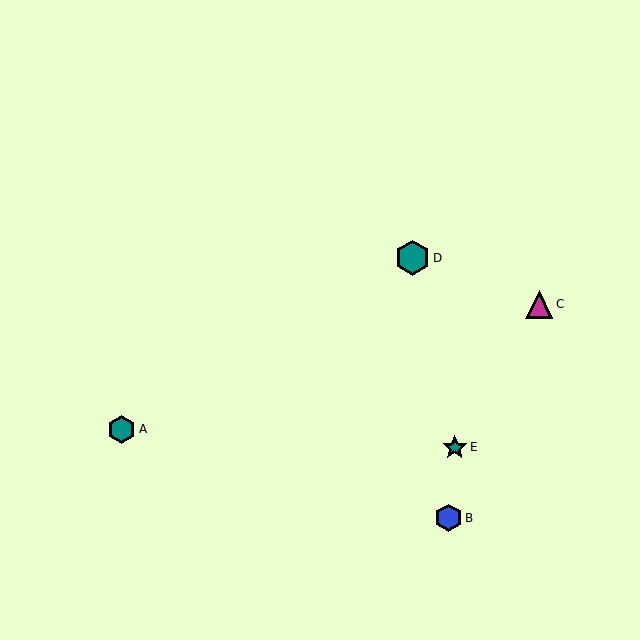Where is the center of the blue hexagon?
The center of the blue hexagon is at (449, 518).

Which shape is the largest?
The teal hexagon (labeled D) is the largest.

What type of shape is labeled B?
Shape B is a blue hexagon.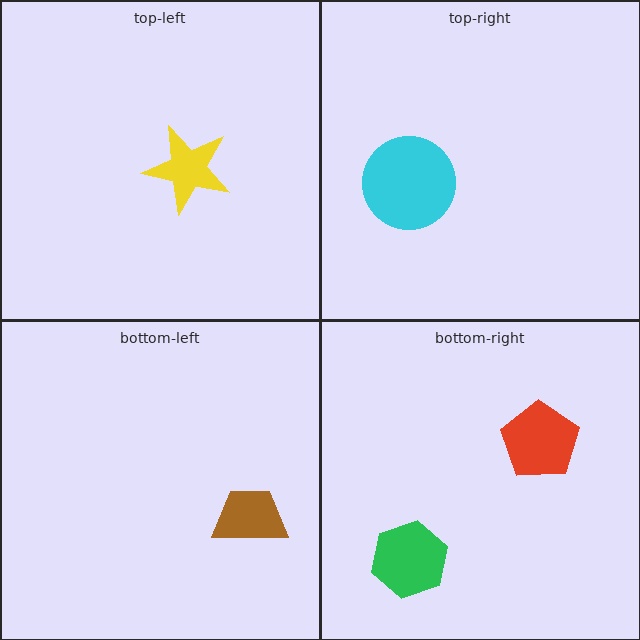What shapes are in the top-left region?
The yellow star.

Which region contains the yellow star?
The top-left region.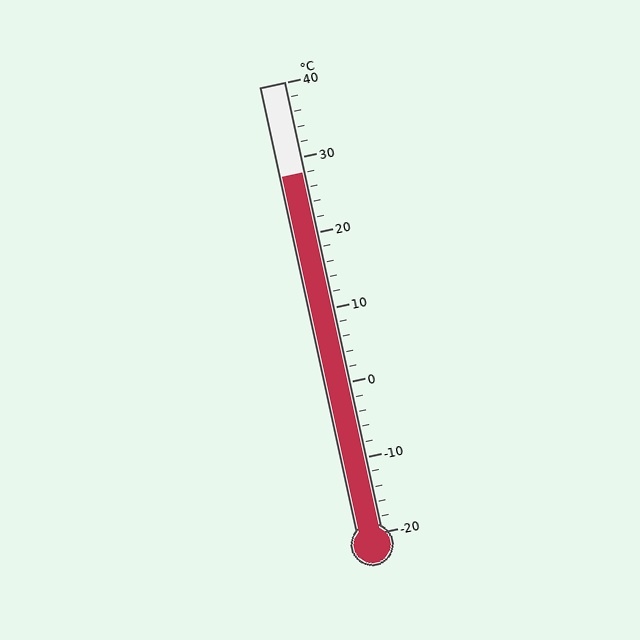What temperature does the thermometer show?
The thermometer shows approximately 28°C.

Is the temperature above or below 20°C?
The temperature is above 20°C.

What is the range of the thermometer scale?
The thermometer scale ranges from -20°C to 40°C.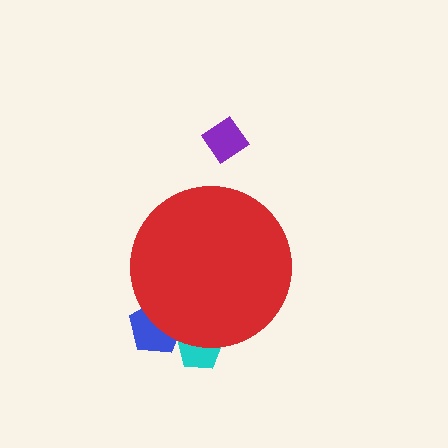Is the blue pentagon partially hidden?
Yes, the blue pentagon is partially hidden behind the red circle.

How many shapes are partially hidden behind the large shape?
2 shapes are partially hidden.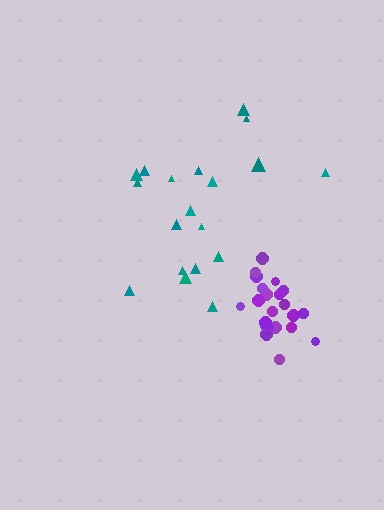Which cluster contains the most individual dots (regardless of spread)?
Purple (23).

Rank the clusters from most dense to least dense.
purple, teal.